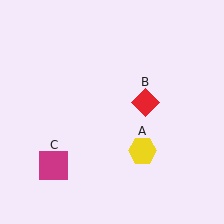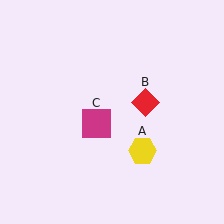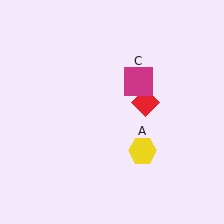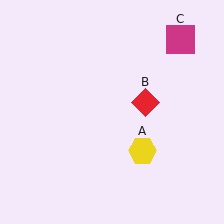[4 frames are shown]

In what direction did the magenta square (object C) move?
The magenta square (object C) moved up and to the right.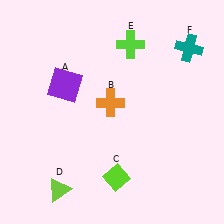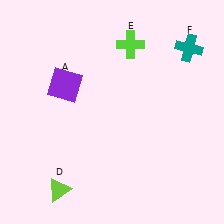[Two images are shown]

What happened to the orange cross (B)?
The orange cross (B) was removed in Image 2. It was in the top-left area of Image 1.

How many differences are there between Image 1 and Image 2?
There are 2 differences between the two images.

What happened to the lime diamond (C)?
The lime diamond (C) was removed in Image 2. It was in the bottom-right area of Image 1.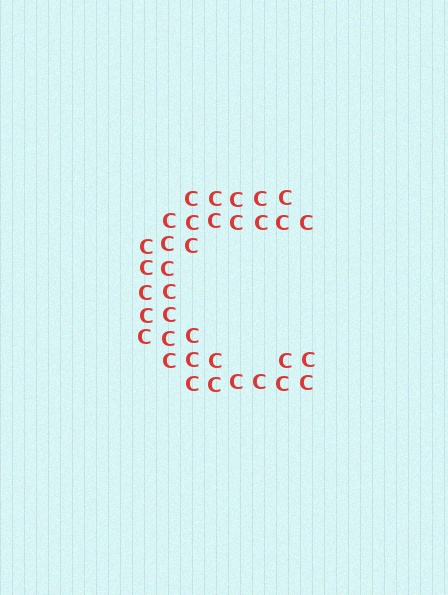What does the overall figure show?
The overall figure shows the letter C.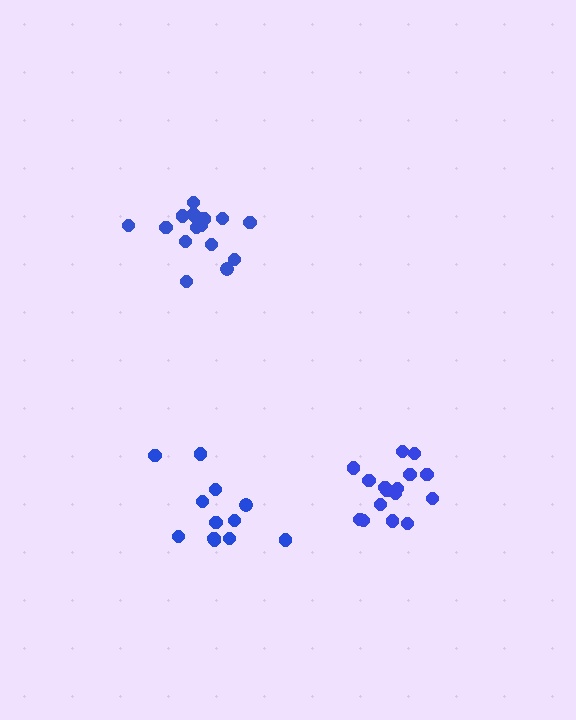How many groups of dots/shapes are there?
There are 3 groups.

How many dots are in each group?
Group 1: 16 dots, Group 2: 17 dots, Group 3: 12 dots (45 total).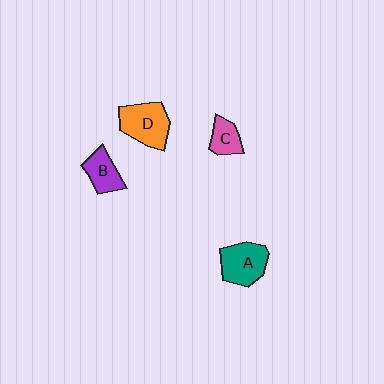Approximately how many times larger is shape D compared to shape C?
Approximately 1.9 times.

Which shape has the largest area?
Shape D (orange).